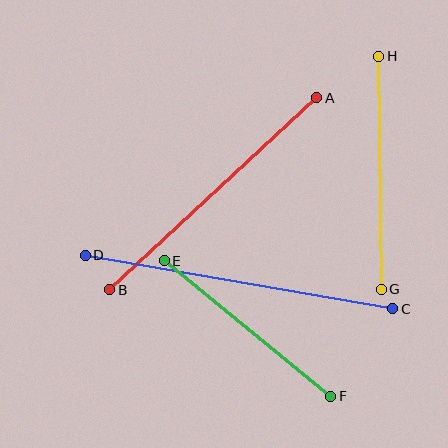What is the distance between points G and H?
The distance is approximately 233 pixels.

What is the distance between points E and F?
The distance is approximately 215 pixels.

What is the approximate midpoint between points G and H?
The midpoint is at approximately (380, 173) pixels.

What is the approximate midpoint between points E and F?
The midpoint is at approximately (247, 329) pixels.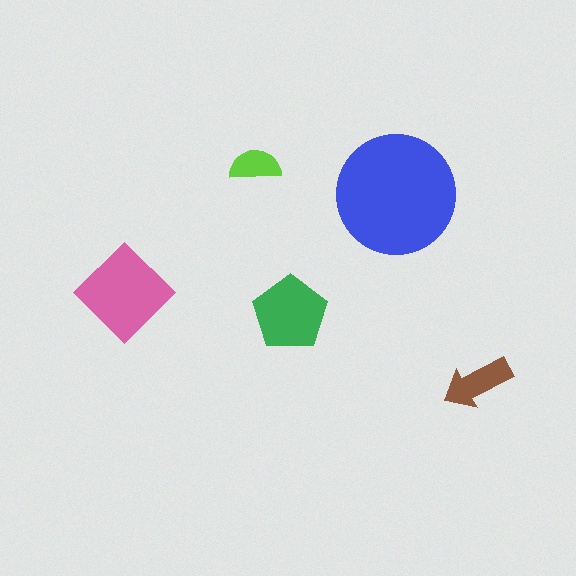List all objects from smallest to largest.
The lime semicircle, the brown arrow, the green pentagon, the pink diamond, the blue circle.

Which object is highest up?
The lime semicircle is topmost.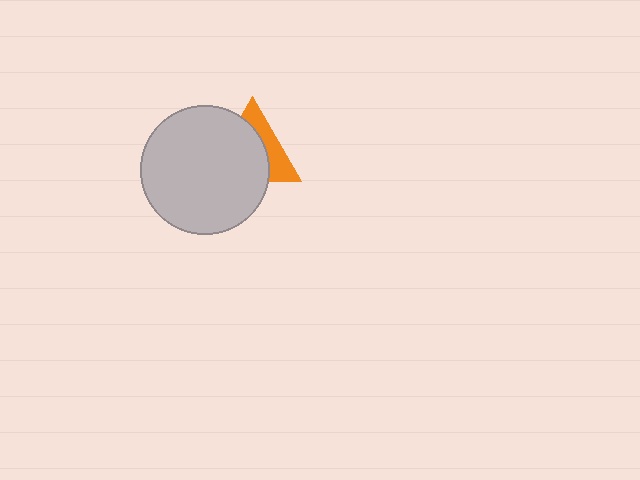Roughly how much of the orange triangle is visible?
A small part of it is visible (roughly 37%).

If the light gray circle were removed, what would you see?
You would see the complete orange triangle.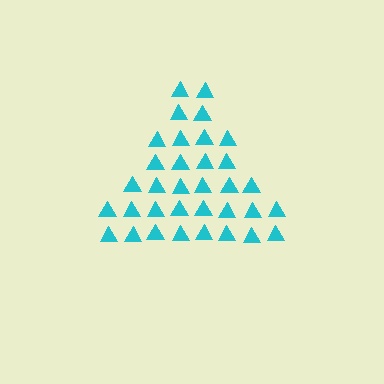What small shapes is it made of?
It is made of small triangles.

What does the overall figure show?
The overall figure shows a triangle.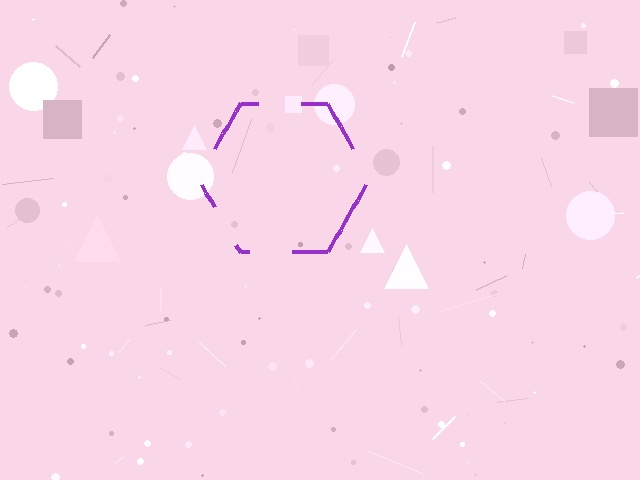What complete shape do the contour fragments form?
The contour fragments form a hexagon.